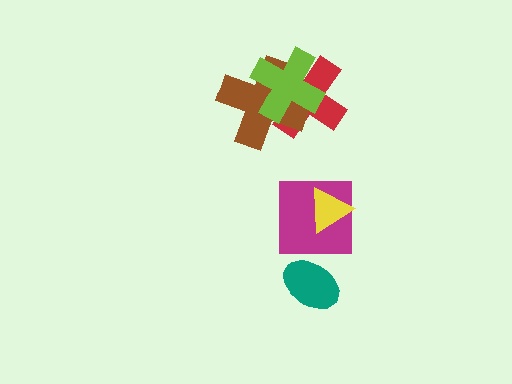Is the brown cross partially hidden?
Yes, it is partially covered by another shape.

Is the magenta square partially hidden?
Yes, it is partially covered by another shape.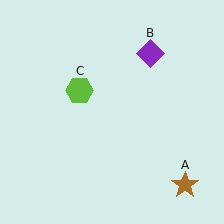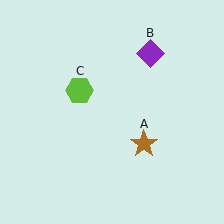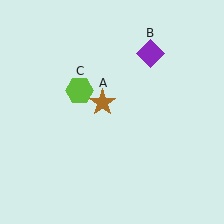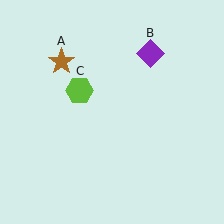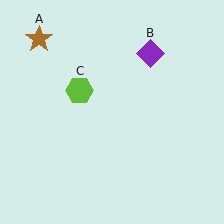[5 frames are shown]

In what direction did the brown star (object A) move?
The brown star (object A) moved up and to the left.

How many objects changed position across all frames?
1 object changed position: brown star (object A).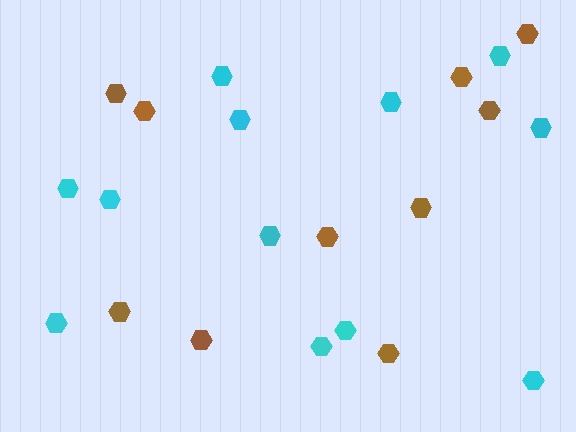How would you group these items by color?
There are 2 groups: one group of cyan hexagons (12) and one group of brown hexagons (10).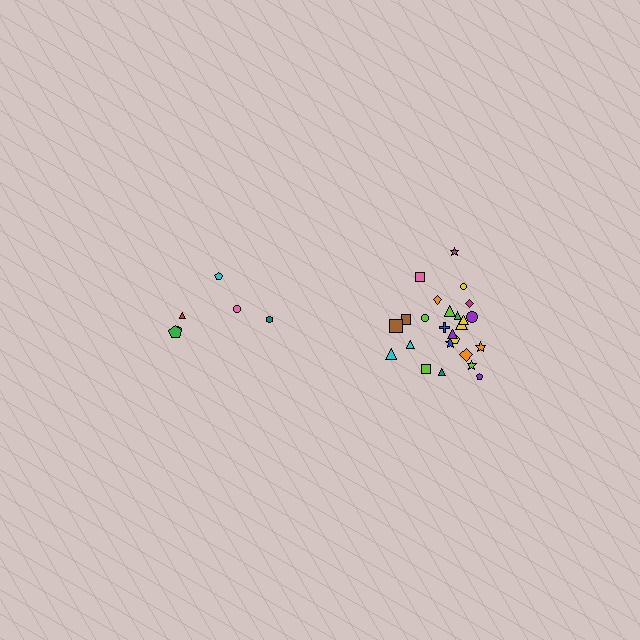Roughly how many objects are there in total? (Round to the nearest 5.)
Roughly 30 objects in total.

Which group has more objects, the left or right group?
The right group.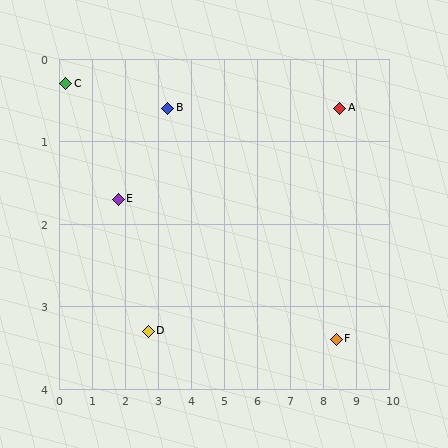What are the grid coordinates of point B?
Point B is at approximately (3.3, 0.6).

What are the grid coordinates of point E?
Point E is at approximately (1.8, 1.7).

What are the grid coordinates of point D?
Point D is at approximately (2.7, 3.3).